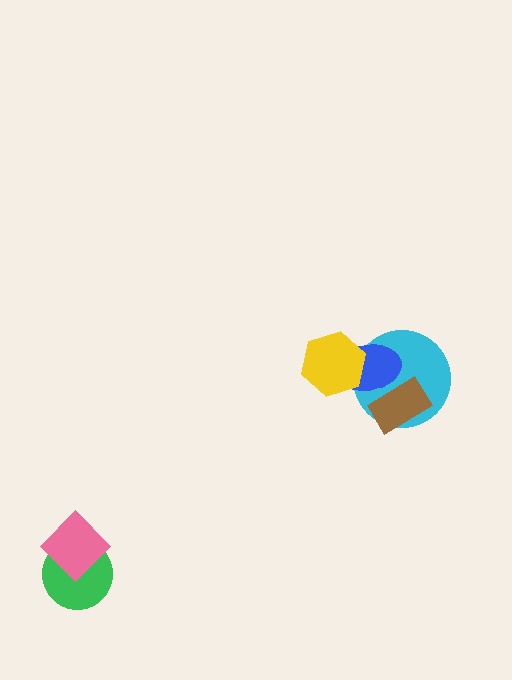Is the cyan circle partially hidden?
Yes, it is partially covered by another shape.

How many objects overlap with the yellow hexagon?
2 objects overlap with the yellow hexagon.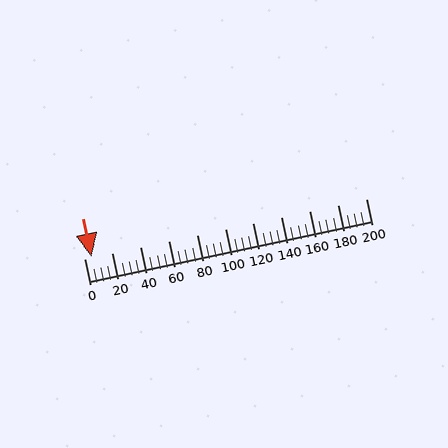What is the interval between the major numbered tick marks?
The major tick marks are spaced 20 units apart.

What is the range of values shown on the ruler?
The ruler shows values from 0 to 200.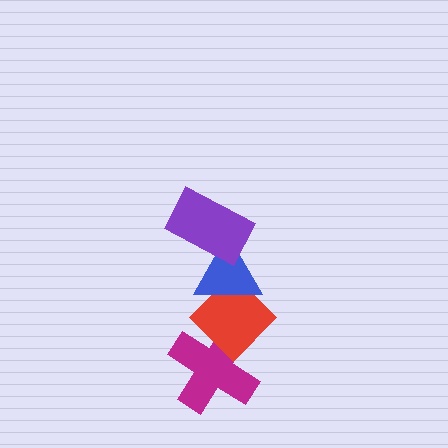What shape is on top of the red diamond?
The blue triangle is on top of the red diamond.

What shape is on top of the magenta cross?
The red diamond is on top of the magenta cross.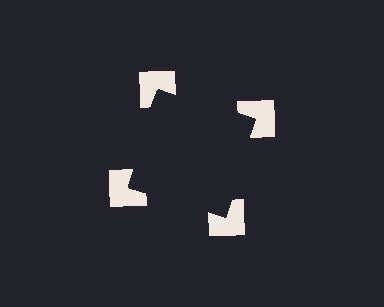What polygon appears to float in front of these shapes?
An illusory square — its edges are inferred from the aligned wedge cuts in the notched squares, not physically drawn.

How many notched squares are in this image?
There are 4 — one at each vertex of the illusory square.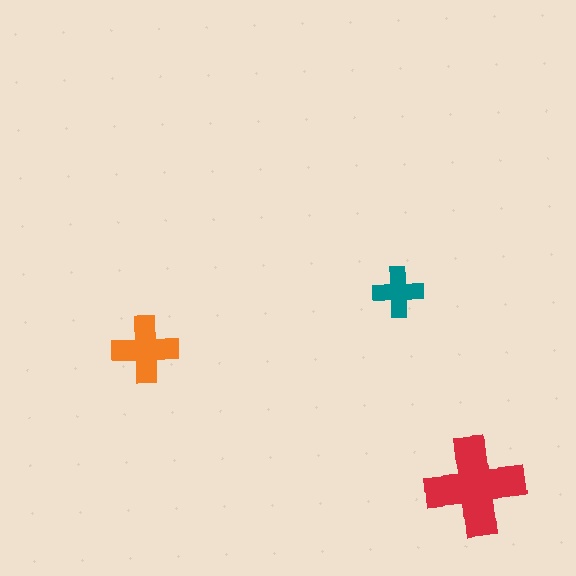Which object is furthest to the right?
The red cross is rightmost.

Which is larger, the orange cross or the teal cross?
The orange one.